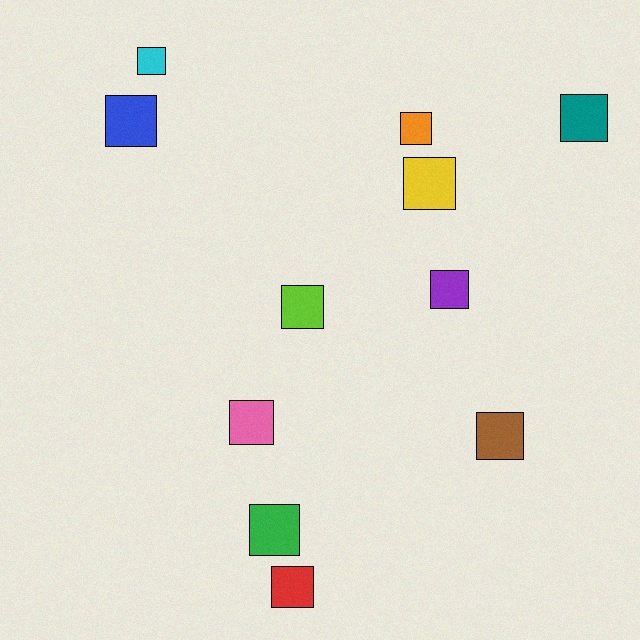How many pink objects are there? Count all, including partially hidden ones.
There is 1 pink object.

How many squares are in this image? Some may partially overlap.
There are 11 squares.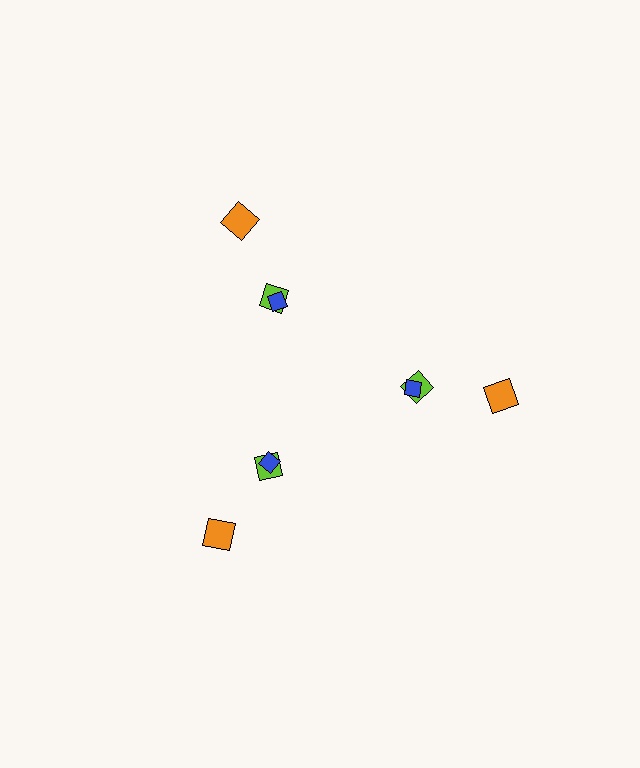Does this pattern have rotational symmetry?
Yes, this pattern has 3-fold rotational symmetry. It looks the same after rotating 120 degrees around the center.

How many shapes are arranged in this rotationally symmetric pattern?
There are 9 shapes, arranged in 3 groups of 3.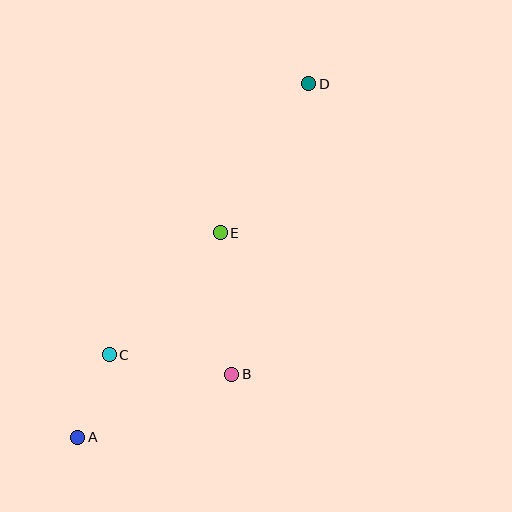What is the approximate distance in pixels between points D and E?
The distance between D and E is approximately 173 pixels.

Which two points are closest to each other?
Points A and C are closest to each other.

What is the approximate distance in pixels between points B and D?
The distance between B and D is approximately 300 pixels.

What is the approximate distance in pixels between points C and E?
The distance between C and E is approximately 165 pixels.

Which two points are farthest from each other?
Points A and D are farthest from each other.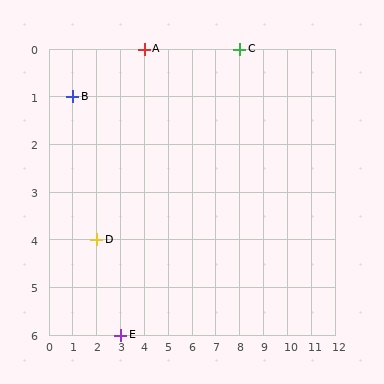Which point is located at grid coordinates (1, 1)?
Point B is at (1, 1).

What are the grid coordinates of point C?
Point C is at grid coordinates (8, 0).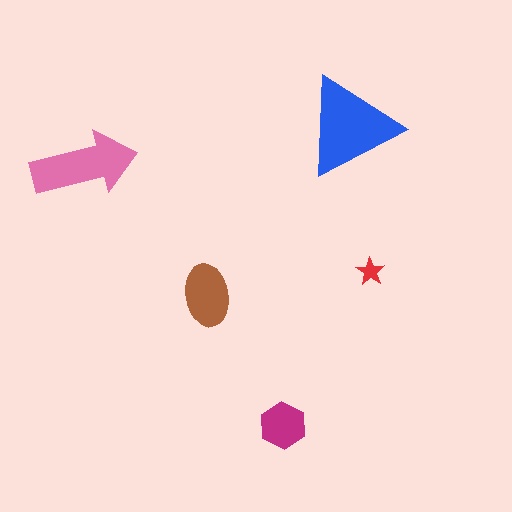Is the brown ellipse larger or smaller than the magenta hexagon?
Larger.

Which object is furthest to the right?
The red star is rightmost.